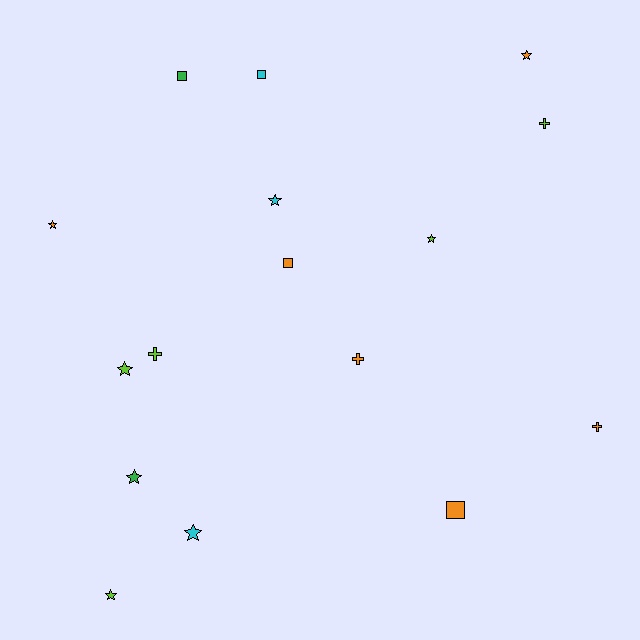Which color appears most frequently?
Orange, with 6 objects.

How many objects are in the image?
There are 16 objects.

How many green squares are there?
There is 1 green square.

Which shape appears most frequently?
Star, with 8 objects.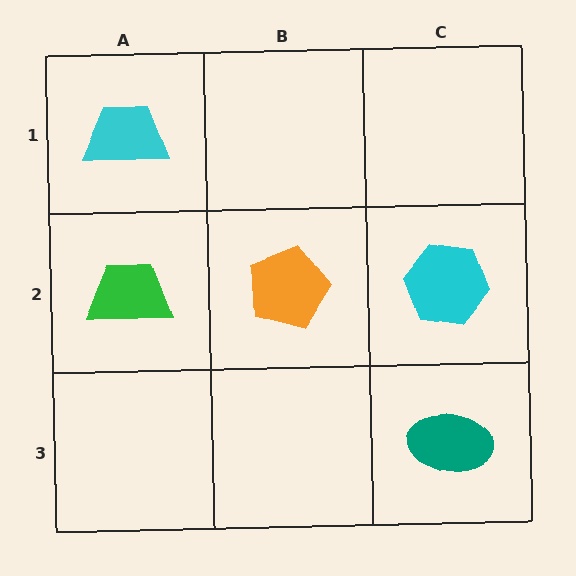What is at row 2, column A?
A green trapezoid.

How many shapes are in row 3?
1 shape.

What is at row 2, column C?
A cyan hexagon.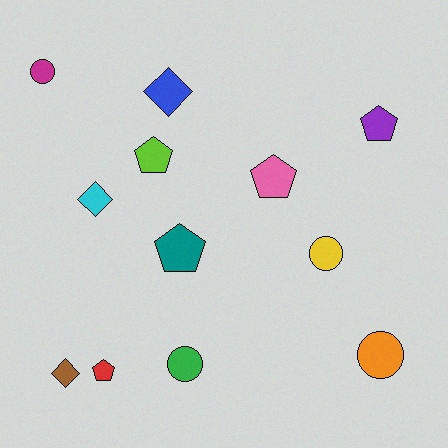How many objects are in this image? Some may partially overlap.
There are 12 objects.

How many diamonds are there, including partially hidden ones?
There are 3 diamonds.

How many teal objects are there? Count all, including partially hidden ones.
There is 1 teal object.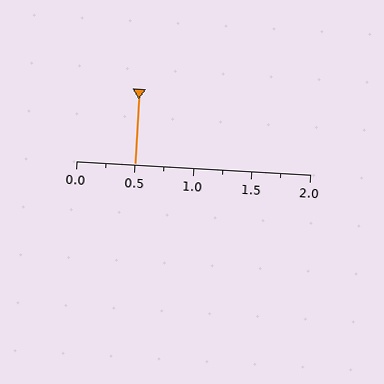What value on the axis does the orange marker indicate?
The marker indicates approximately 0.5.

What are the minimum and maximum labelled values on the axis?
The axis runs from 0.0 to 2.0.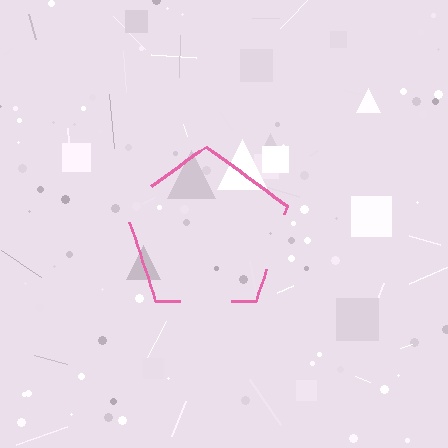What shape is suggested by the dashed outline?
The dashed outline suggests a pentagon.